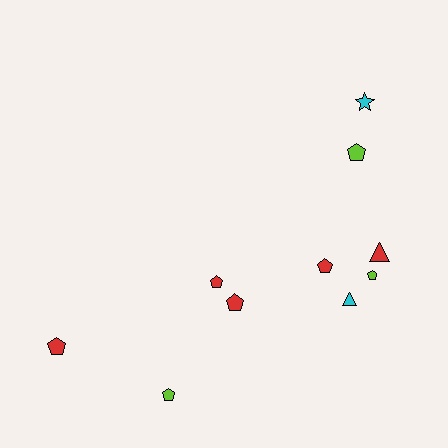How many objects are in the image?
There are 10 objects.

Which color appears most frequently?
Red, with 5 objects.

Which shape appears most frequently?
Pentagon, with 7 objects.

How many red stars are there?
There are no red stars.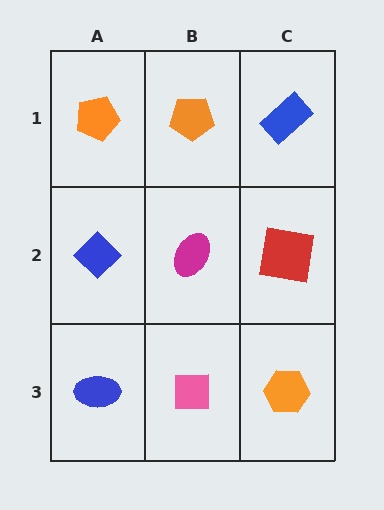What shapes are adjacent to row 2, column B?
An orange pentagon (row 1, column B), a pink square (row 3, column B), a blue diamond (row 2, column A), a red square (row 2, column C).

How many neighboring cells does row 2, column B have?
4.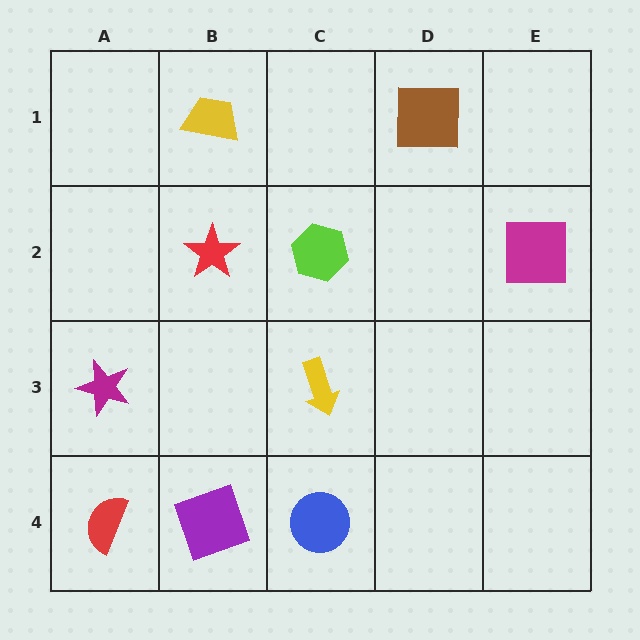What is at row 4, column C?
A blue circle.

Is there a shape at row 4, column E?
No, that cell is empty.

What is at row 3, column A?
A magenta star.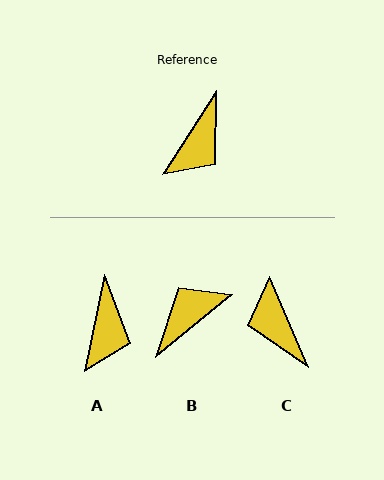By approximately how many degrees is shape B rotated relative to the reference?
Approximately 162 degrees counter-clockwise.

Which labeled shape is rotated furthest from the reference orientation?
B, about 162 degrees away.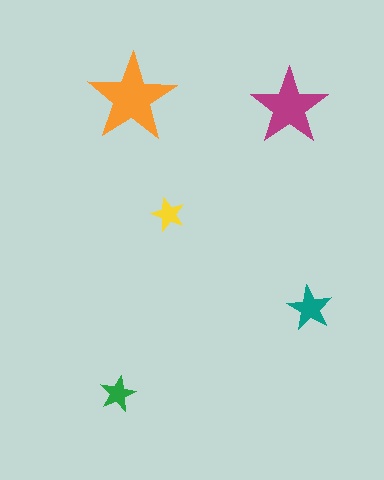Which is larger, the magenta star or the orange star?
The orange one.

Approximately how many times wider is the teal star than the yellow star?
About 1.5 times wider.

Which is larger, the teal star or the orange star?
The orange one.